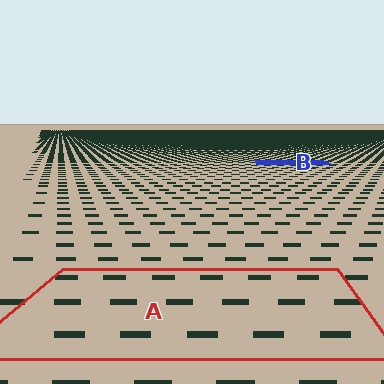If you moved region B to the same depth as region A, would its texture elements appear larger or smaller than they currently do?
They would appear larger. At a closer depth, the same texture elements are projected at a bigger on-screen size.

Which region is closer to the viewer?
Region A is closer. The texture elements there are larger and more spread out.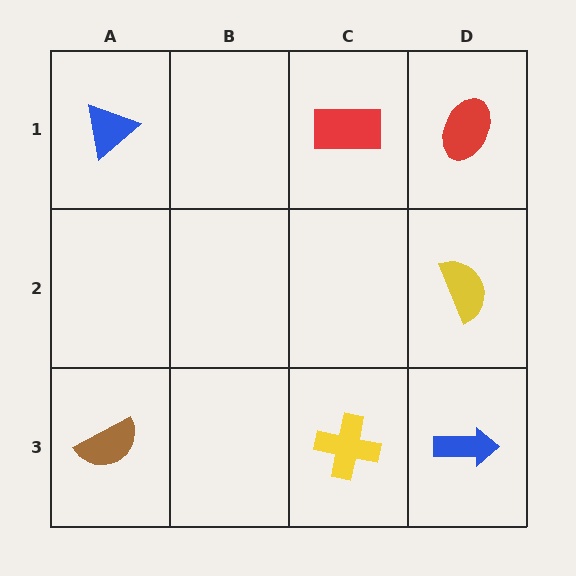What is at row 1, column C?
A red rectangle.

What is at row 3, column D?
A blue arrow.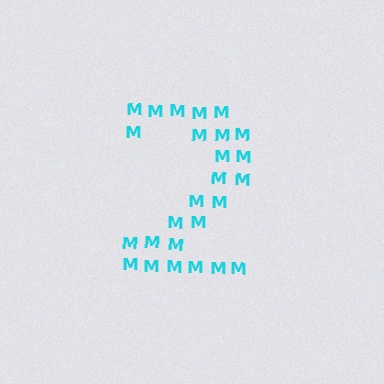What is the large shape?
The large shape is the digit 2.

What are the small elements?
The small elements are letter M's.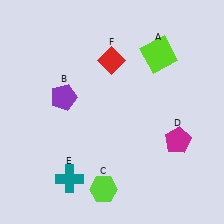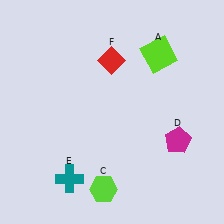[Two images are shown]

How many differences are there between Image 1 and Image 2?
There is 1 difference between the two images.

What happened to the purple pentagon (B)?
The purple pentagon (B) was removed in Image 2. It was in the top-left area of Image 1.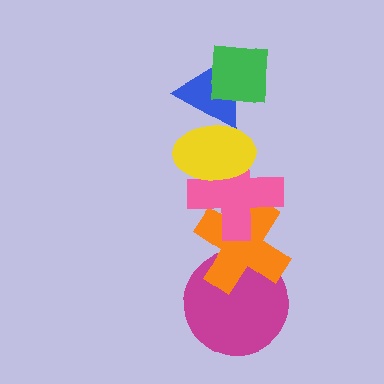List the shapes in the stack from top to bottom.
From top to bottom: the green square, the blue triangle, the yellow ellipse, the pink cross, the orange cross, the magenta circle.